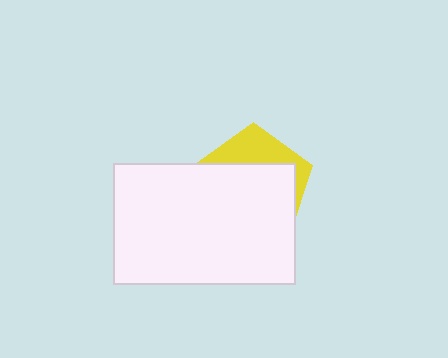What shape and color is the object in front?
The object in front is a white rectangle.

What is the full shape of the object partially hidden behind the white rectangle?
The partially hidden object is a yellow pentagon.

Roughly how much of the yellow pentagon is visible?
A small part of it is visible (roughly 31%).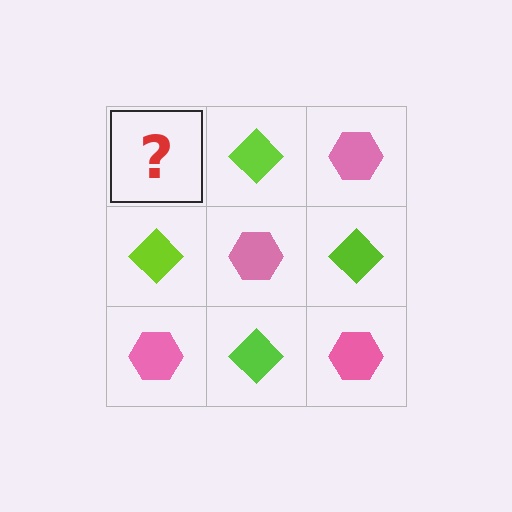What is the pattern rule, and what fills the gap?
The rule is that it alternates pink hexagon and lime diamond in a checkerboard pattern. The gap should be filled with a pink hexagon.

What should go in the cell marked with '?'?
The missing cell should contain a pink hexagon.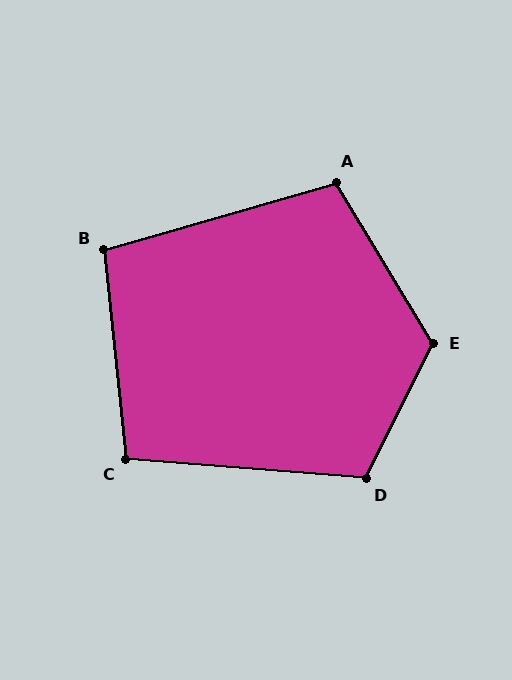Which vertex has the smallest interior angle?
B, at approximately 100 degrees.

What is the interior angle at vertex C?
Approximately 100 degrees (obtuse).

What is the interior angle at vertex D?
Approximately 112 degrees (obtuse).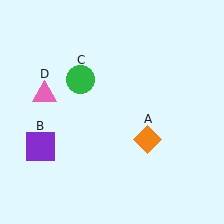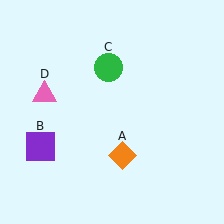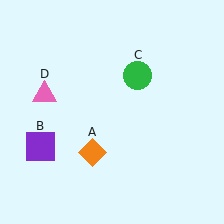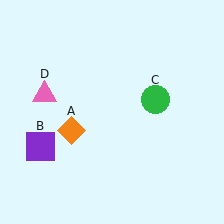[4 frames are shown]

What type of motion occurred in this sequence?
The orange diamond (object A), green circle (object C) rotated clockwise around the center of the scene.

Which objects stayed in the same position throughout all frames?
Purple square (object B) and pink triangle (object D) remained stationary.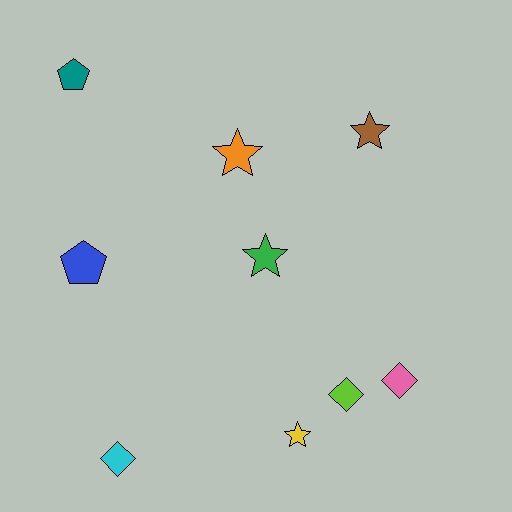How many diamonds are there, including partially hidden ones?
There are 3 diamonds.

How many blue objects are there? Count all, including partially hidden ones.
There is 1 blue object.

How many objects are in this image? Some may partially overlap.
There are 9 objects.